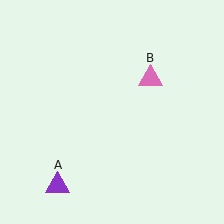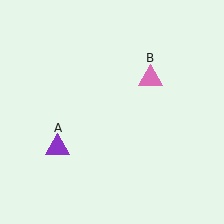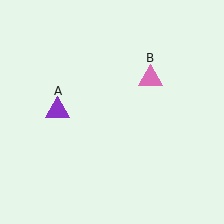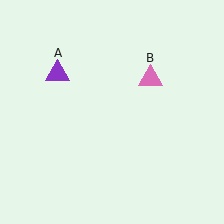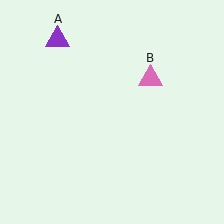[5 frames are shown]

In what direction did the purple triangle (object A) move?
The purple triangle (object A) moved up.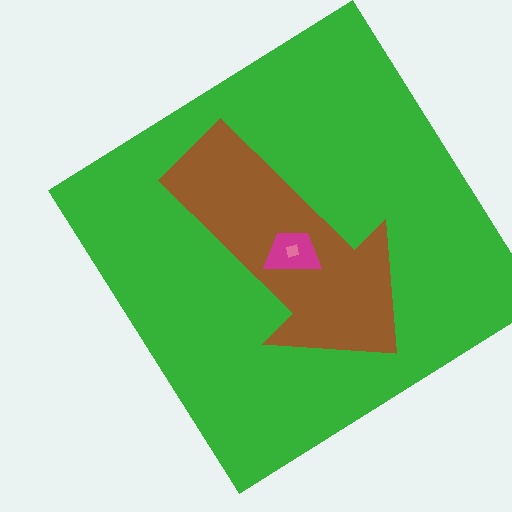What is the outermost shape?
The green diamond.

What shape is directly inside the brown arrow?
The magenta trapezoid.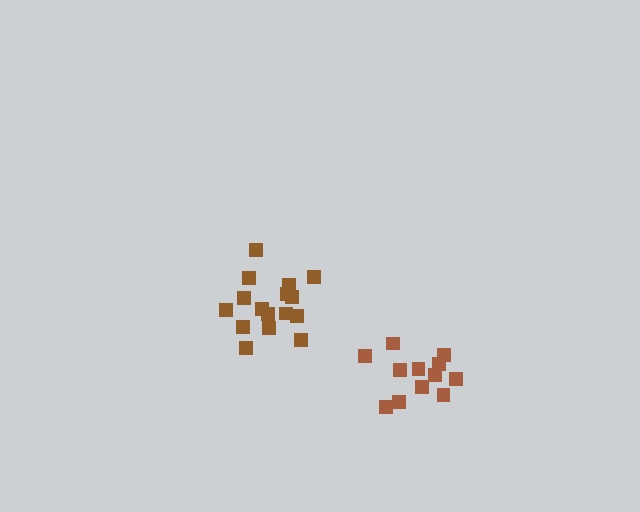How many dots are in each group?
Group 1: 12 dots, Group 2: 16 dots (28 total).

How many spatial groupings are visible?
There are 2 spatial groupings.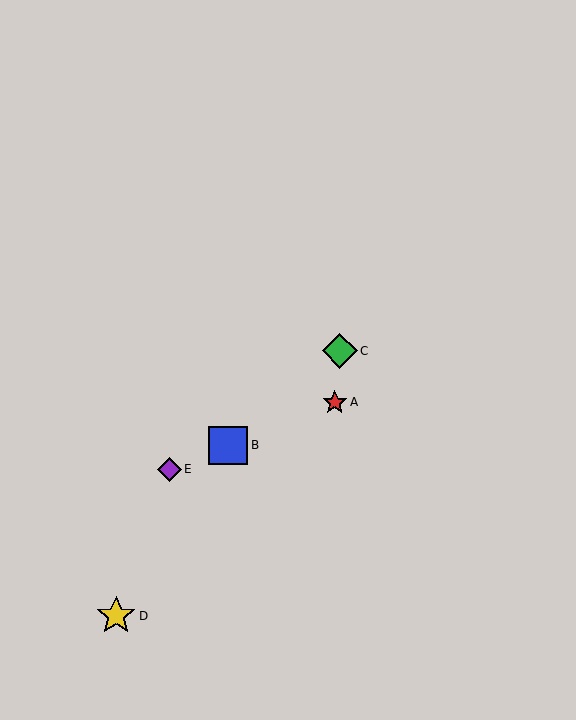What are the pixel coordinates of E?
Object E is at (169, 469).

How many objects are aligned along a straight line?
3 objects (A, B, E) are aligned along a straight line.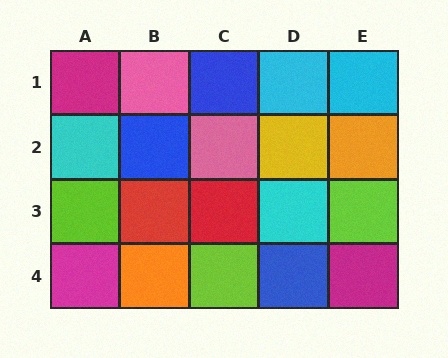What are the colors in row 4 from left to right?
Magenta, orange, lime, blue, magenta.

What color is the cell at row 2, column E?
Orange.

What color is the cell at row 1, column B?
Pink.